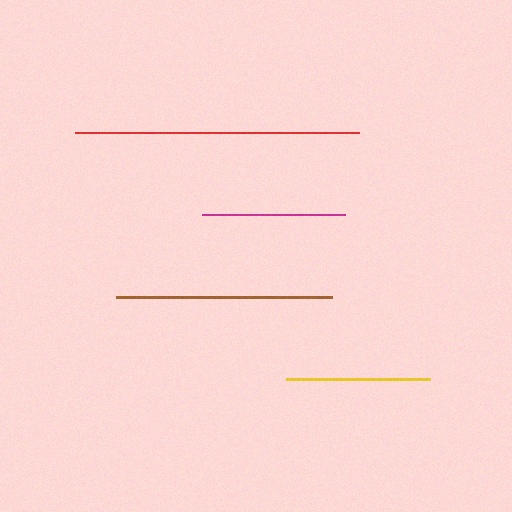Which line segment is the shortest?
The magenta line is the shortest at approximately 143 pixels.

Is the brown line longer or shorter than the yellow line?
The brown line is longer than the yellow line.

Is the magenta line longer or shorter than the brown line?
The brown line is longer than the magenta line.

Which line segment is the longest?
The red line is the longest at approximately 284 pixels.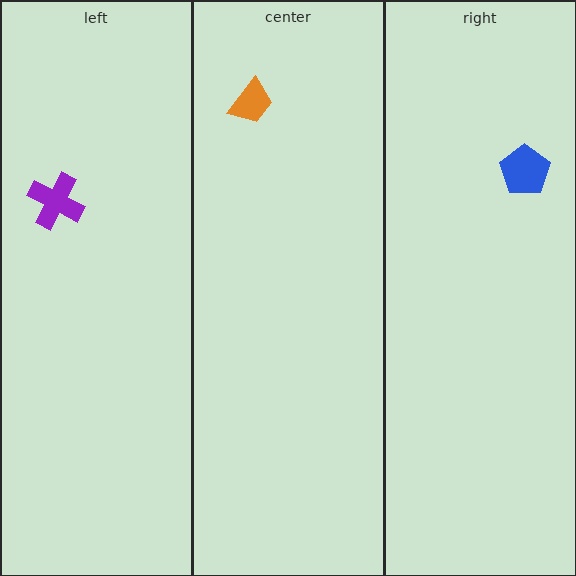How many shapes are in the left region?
1.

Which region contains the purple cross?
The left region.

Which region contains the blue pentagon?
The right region.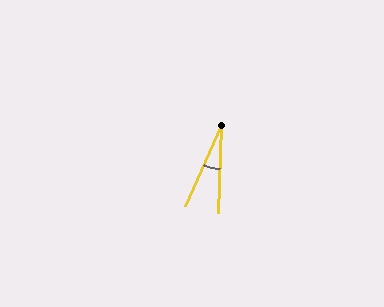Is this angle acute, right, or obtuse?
It is acute.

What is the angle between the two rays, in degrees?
Approximately 22 degrees.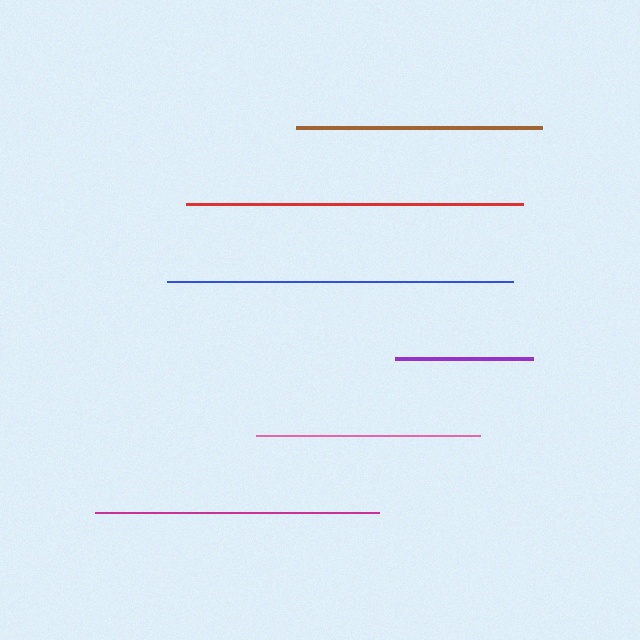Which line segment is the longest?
The blue line is the longest at approximately 347 pixels.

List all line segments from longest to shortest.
From longest to shortest: blue, red, magenta, brown, pink, purple.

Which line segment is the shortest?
The purple line is the shortest at approximately 138 pixels.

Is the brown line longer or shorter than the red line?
The red line is longer than the brown line.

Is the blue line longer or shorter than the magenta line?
The blue line is longer than the magenta line.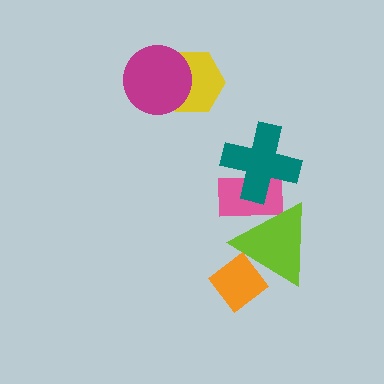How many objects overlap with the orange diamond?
1 object overlaps with the orange diamond.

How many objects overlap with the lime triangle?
2 objects overlap with the lime triangle.